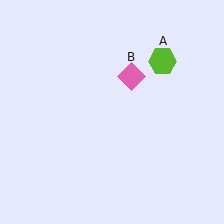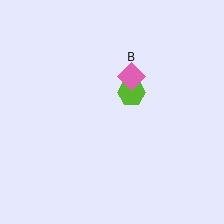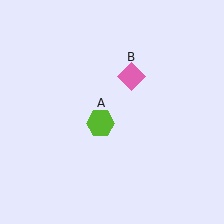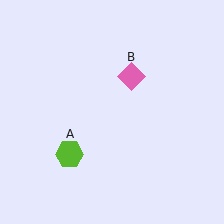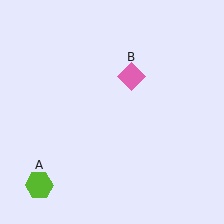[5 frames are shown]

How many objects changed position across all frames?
1 object changed position: lime hexagon (object A).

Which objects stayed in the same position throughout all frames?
Pink diamond (object B) remained stationary.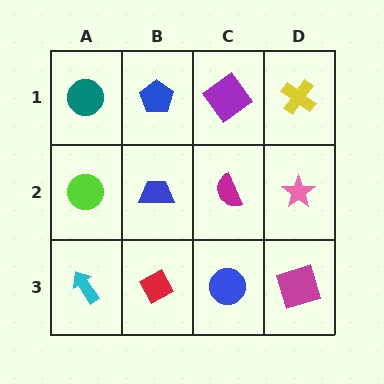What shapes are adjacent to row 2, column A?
A teal circle (row 1, column A), a cyan arrow (row 3, column A), a blue trapezoid (row 2, column B).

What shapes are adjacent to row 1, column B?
A blue trapezoid (row 2, column B), a teal circle (row 1, column A), a purple diamond (row 1, column C).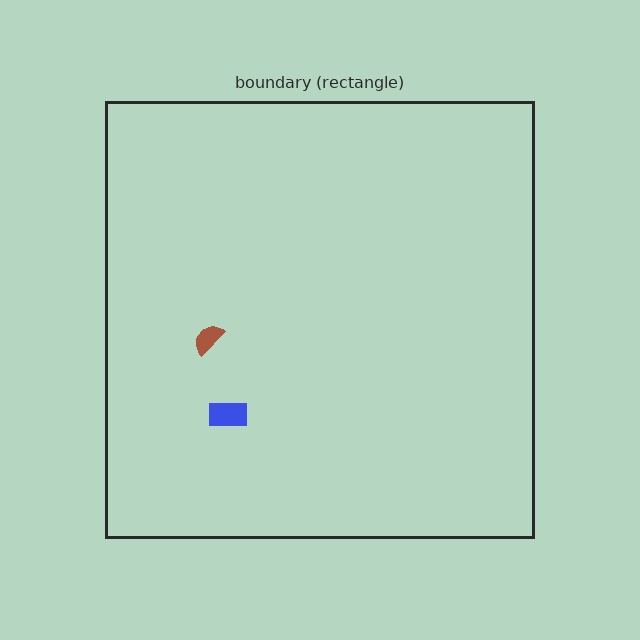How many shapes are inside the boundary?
2 inside, 0 outside.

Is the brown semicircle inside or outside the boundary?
Inside.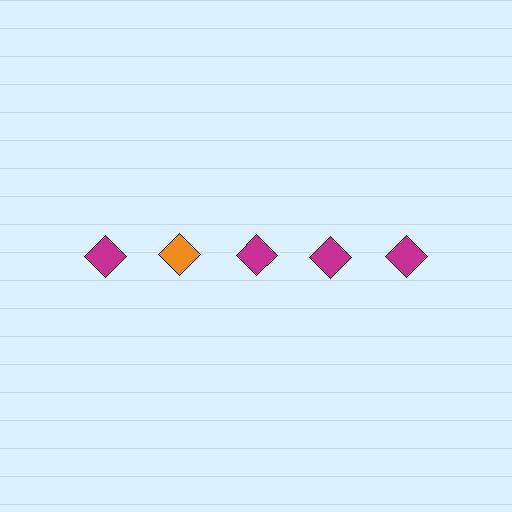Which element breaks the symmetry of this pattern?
The orange diamond in the top row, second from left column breaks the symmetry. All other shapes are magenta diamonds.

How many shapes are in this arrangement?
There are 5 shapes arranged in a grid pattern.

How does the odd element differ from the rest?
It has a different color: orange instead of magenta.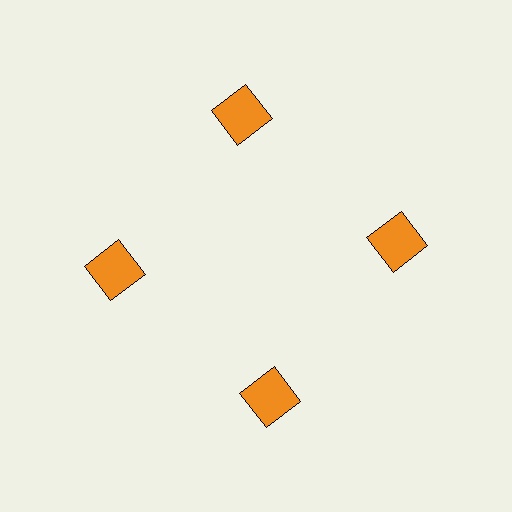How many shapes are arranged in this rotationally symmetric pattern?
There are 4 shapes, arranged in 4 groups of 1.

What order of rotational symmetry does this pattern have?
This pattern has 4-fold rotational symmetry.